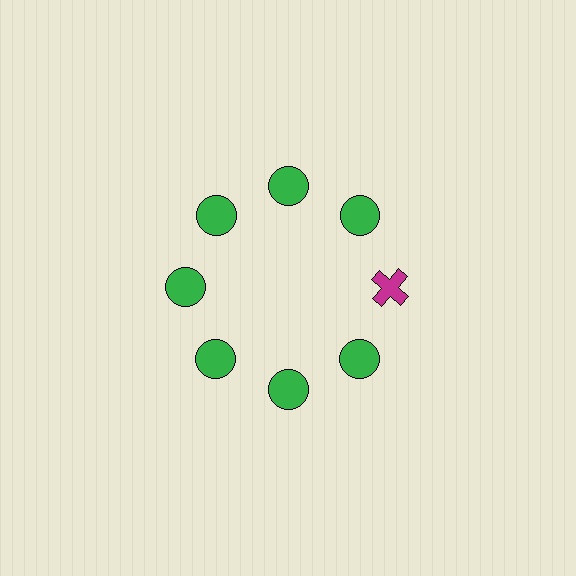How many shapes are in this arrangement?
There are 8 shapes arranged in a ring pattern.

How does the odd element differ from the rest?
It differs in both color (magenta instead of green) and shape (cross instead of circle).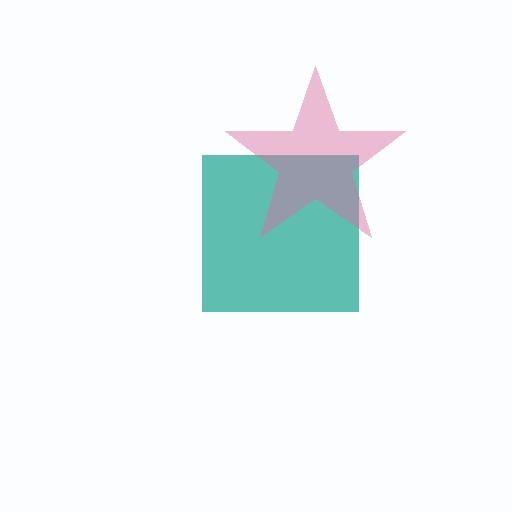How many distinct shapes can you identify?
There are 2 distinct shapes: a teal square, a pink star.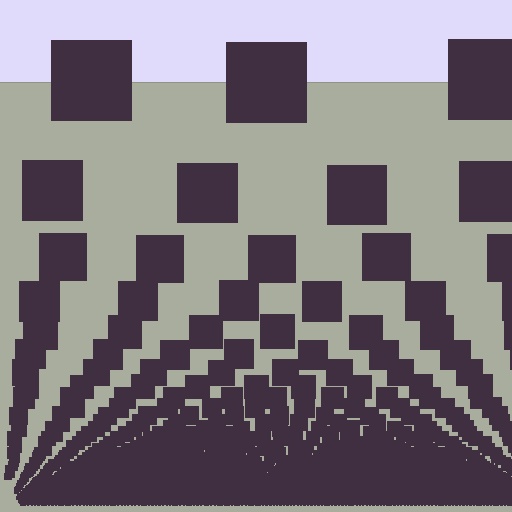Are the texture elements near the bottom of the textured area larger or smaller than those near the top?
Smaller. The gradient is inverted — elements near the bottom are smaller and denser.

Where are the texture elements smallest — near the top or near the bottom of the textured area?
Near the bottom.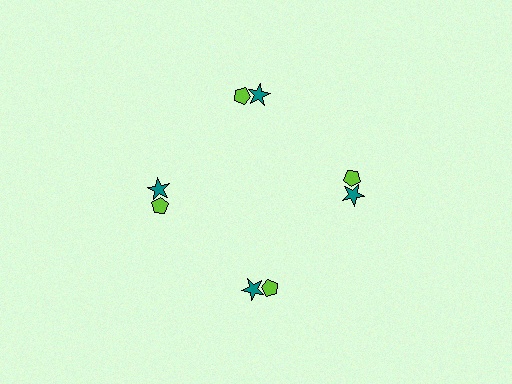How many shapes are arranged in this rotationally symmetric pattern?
There are 8 shapes, arranged in 4 groups of 2.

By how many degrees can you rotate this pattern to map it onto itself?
The pattern maps onto itself every 90 degrees of rotation.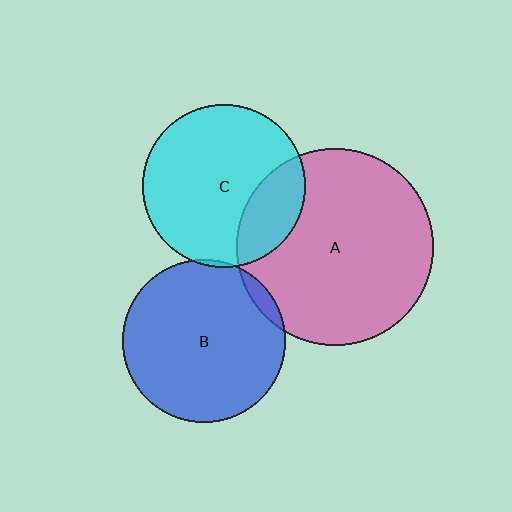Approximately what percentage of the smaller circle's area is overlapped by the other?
Approximately 5%.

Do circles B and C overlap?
Yes.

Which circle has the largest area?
Circle A (pink).